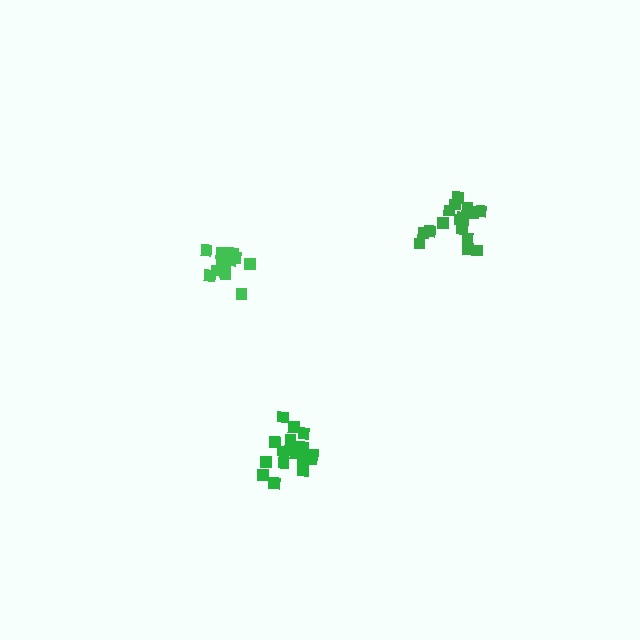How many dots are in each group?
Group 1: 19 dots, Group 2: 18 dots, Group 3: 13 dots (50 total).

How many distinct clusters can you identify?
There are 3 distinct clusters.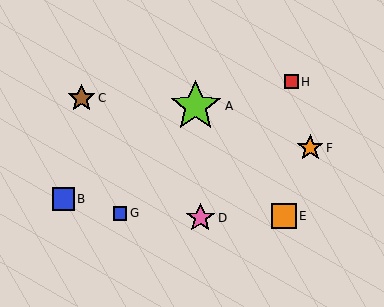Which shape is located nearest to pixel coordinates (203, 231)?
The pink star (labeled D) at (200, 218) is nearest to that location.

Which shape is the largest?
The lime star (labeled A) is the largest.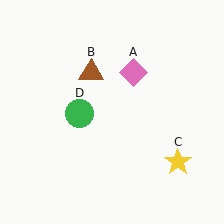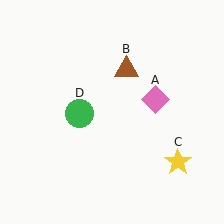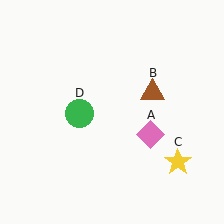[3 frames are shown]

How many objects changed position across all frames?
2 objects changed position: pink diamond (object A), brown triangle (object B).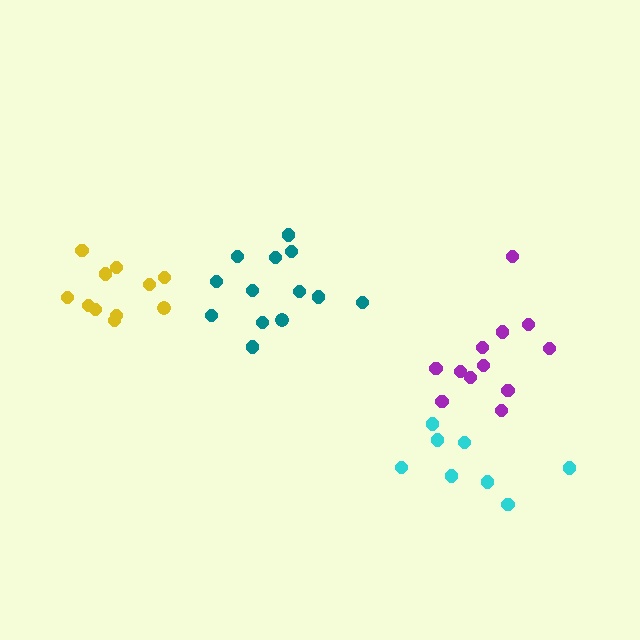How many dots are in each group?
Group 1: 12 dots, Group 2: 13 dots, Group 3: 8 dots, Group 4: 11 dots (44 total).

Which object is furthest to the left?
The yellow cluster is leftmost.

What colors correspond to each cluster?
The clusters are colored: purple, teal, cyan, yellow.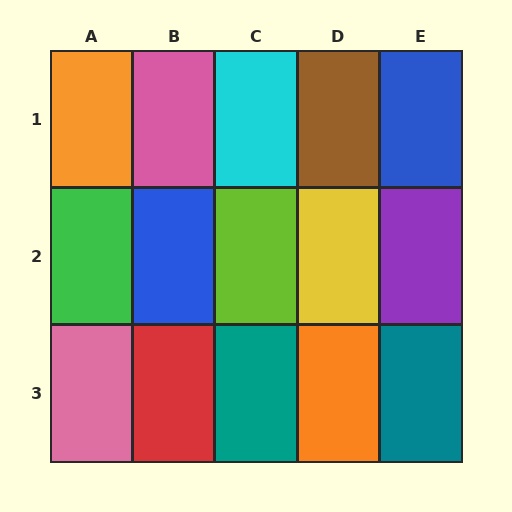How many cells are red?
1 cell is red.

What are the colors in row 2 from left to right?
Green, blue, lime, yellow, purple.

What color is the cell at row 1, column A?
Orange.